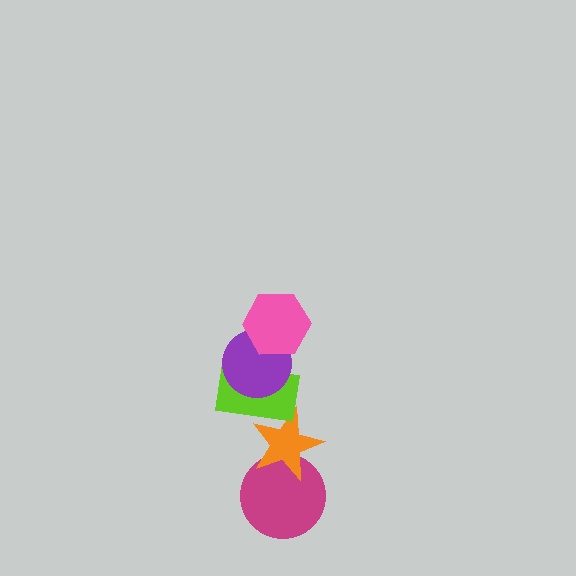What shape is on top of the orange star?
The lime rectangle is on top of the orange star.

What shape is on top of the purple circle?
The pink hexagon is on top of the purple circle.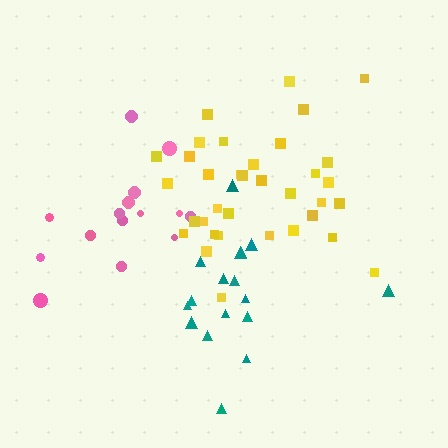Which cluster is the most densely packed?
Yellow.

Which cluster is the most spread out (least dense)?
Pink.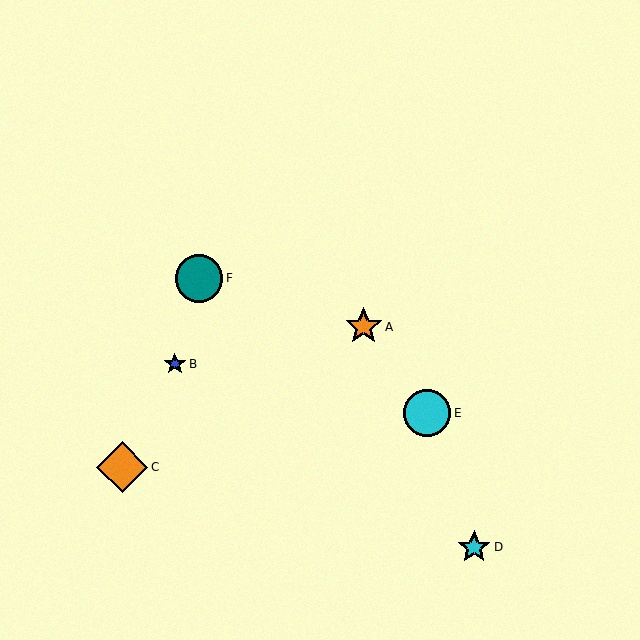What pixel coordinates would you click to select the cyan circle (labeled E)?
Click at (427, 413) to select the cyan circle E.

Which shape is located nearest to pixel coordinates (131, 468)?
The orange diamond (labeled C) at (122, 467) is nearest to that location.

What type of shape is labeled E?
Shape E is a cyan circle.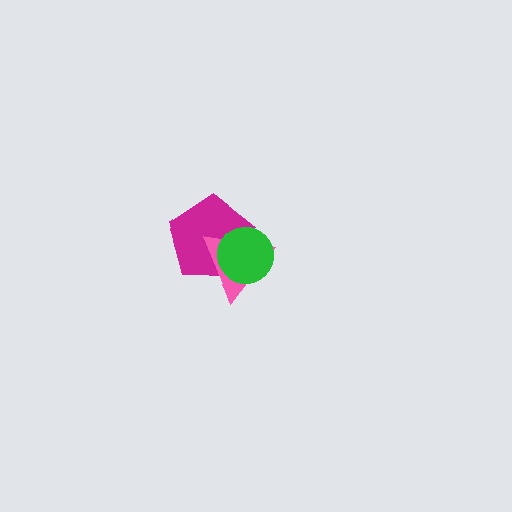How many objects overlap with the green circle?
2 objects overlap with the green circle.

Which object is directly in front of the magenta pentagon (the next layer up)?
The pink triangle is directly in front of the magenta pentagon.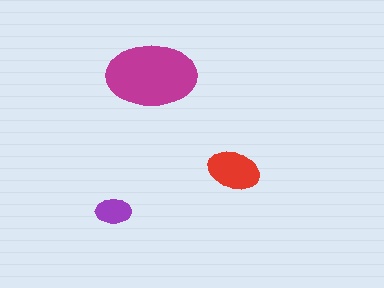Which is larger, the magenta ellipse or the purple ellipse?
The magenta one.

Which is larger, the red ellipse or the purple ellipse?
The red one.